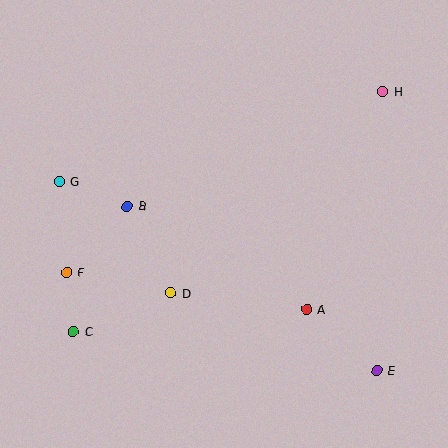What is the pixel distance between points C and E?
The distance between C and E is 306 pixels.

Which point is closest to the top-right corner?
Point H is closest to the top-right corner.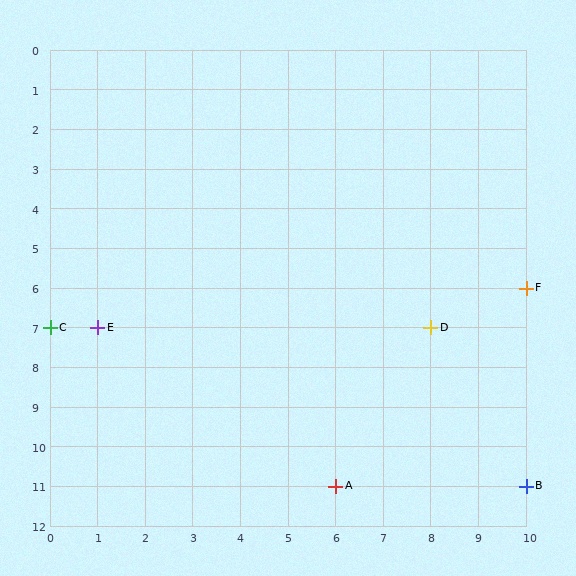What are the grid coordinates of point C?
Point C is at grid coordinates (0, 7).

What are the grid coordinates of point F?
Point F is at grid coordinates (10, 6).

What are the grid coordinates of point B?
Point B is at grid coordinates (10, 11).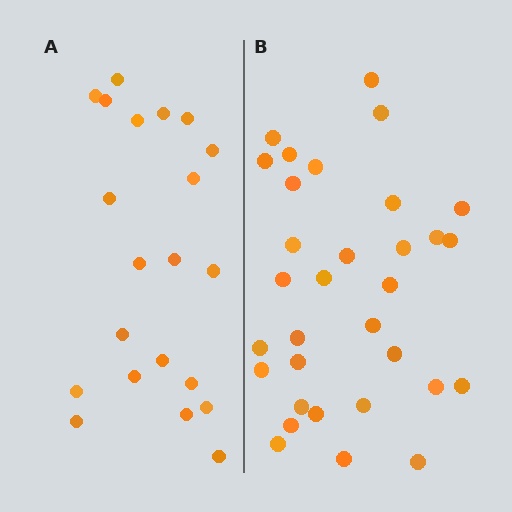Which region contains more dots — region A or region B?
Region B (the right region) has more dots.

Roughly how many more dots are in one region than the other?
Region B has roughly 12 or so more dots than region A.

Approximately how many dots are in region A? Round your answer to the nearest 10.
About 20 dots. (The exact count is 21, which rounds to 20.)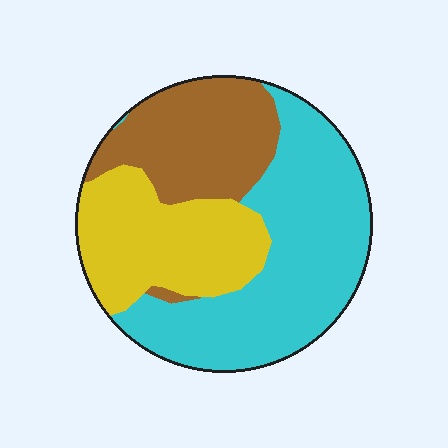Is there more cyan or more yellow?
Cyan.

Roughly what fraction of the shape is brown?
Brown covers 26% of the shape.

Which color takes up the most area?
Cyan, at roughly 45%.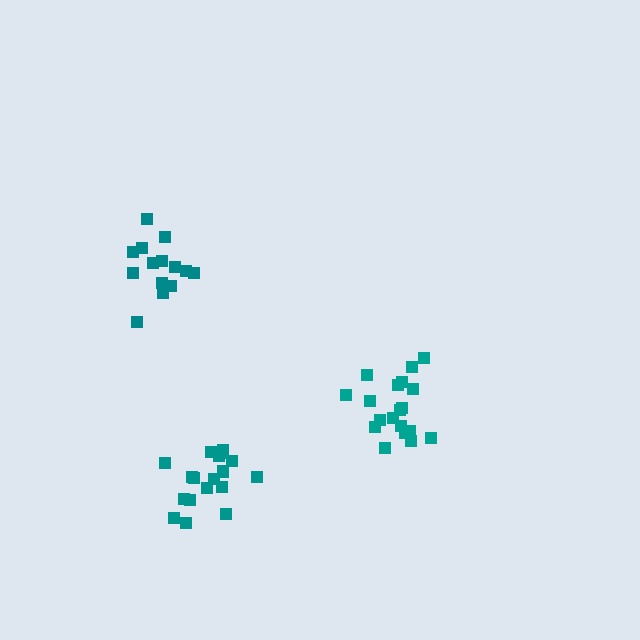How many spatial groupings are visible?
There are 3 spatial groupings.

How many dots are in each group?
Group 1: 19 dots, Group 2: 19 dots, Group 3: 14 dots (52 total).